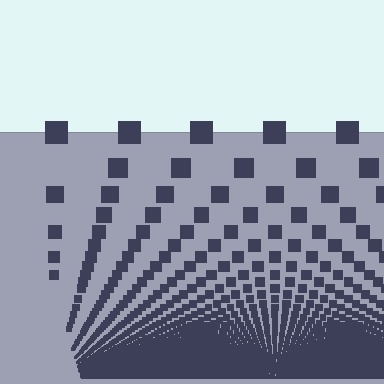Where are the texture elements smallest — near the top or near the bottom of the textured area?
Near the bottom.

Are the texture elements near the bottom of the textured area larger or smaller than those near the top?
Smaller. The gradient is inverted — elements near the bottom are smaller and denser.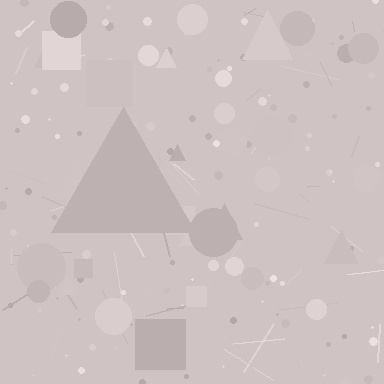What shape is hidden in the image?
A triangle is hidden in the image.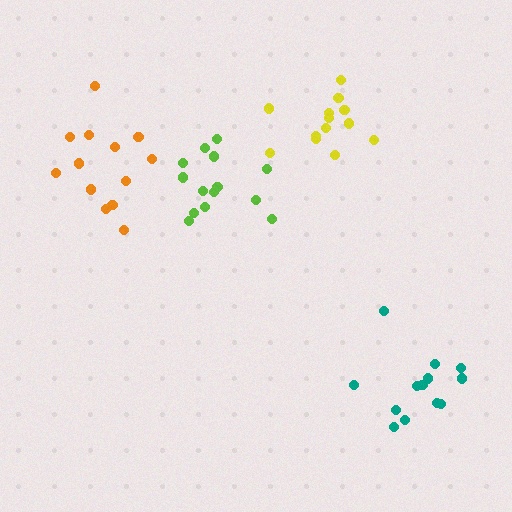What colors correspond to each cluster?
The clusters are colored: lime, orange, teal, yellow.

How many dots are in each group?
Group 1: 14 dots, Group 2: 13 dots, Group 3: 14 dots, Group 4: 13 dots (54 total).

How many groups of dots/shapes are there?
There are 4 groups.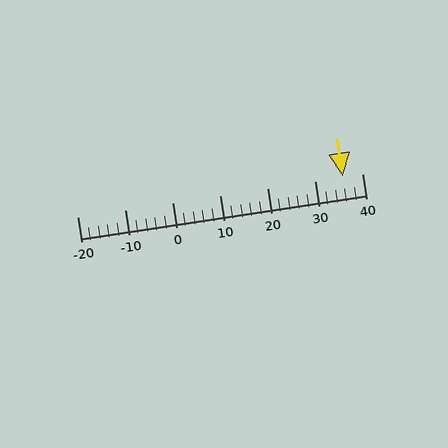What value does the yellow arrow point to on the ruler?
The yellow arrow points to approximately 36.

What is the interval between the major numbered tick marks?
The major tick marks are spaced 10 units apart.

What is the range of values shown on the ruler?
The ruler shows values from -20 to 40.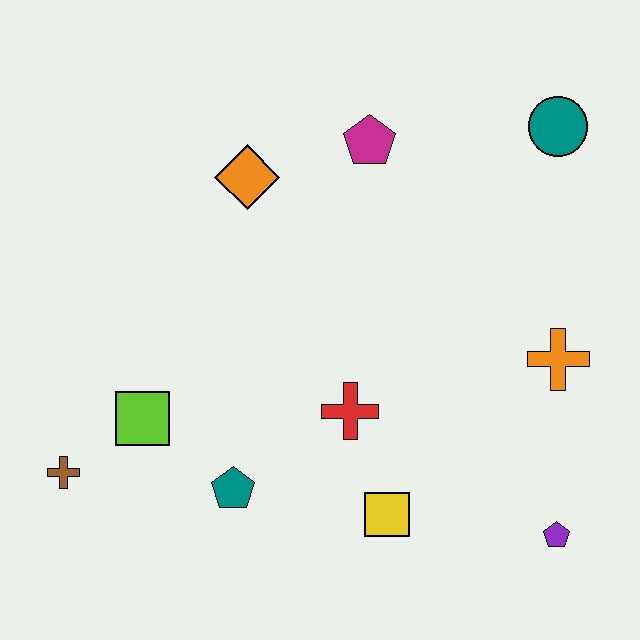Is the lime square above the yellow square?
Yes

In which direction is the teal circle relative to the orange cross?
The teal circle is above the orange cross.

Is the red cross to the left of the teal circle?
Yes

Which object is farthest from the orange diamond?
The purple pentagon is farthest from the orange diamond.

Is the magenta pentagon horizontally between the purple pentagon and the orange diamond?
Yes